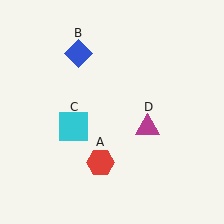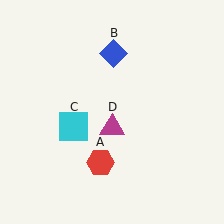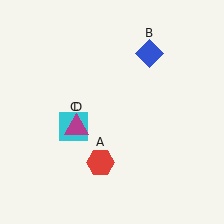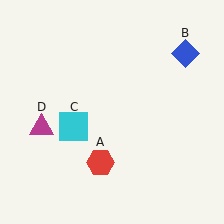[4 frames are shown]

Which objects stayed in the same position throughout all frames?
Red hexagon (object A) and cyan square (object C) remained stationary.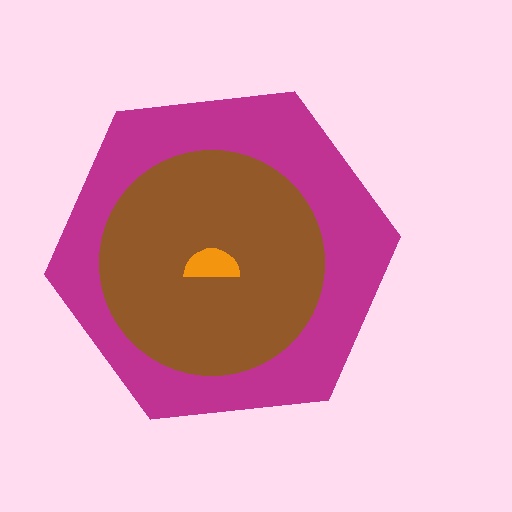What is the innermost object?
The orange semicircle.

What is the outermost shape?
The magenta hexagon.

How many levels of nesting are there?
3.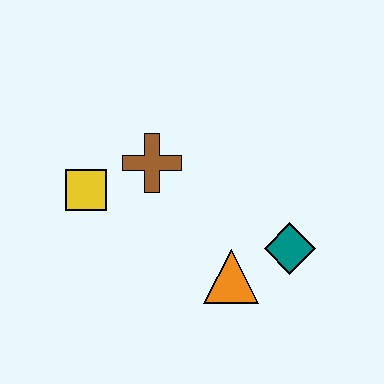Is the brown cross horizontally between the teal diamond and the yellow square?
Yes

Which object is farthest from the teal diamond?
The yellow square is farthest from the teal diamond.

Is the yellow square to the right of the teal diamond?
No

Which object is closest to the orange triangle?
The teal diamond is closest to the orange triangle.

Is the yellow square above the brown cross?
No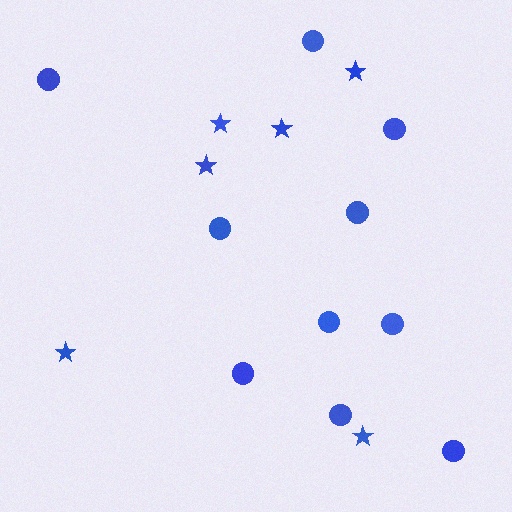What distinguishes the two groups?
There are 2 groups: one group of circles (10) and one group of stars (6).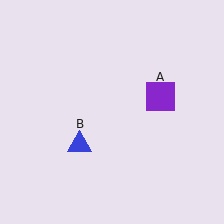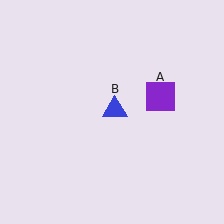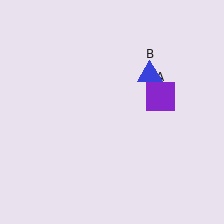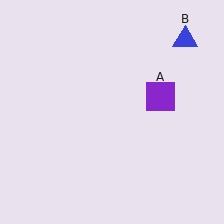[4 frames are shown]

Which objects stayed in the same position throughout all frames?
Purple square (object A) remained stationary.